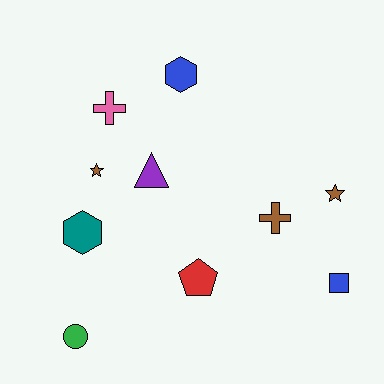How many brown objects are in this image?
There are 3 brown objects.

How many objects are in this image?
There are 10 objects.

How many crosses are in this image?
There are 2 crosses.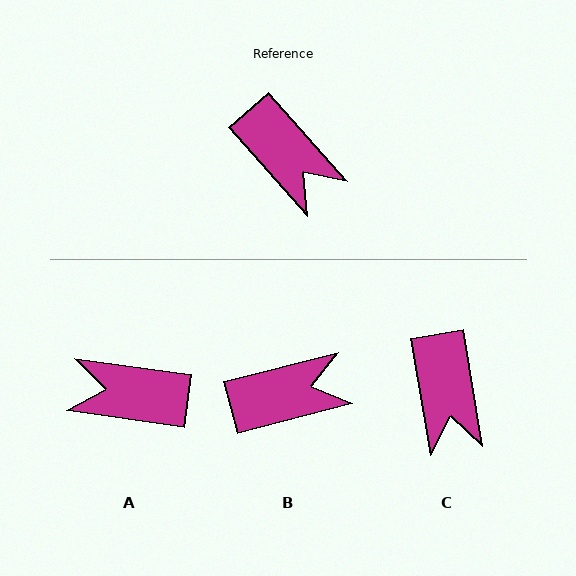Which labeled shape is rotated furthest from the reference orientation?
A, about 139 degrees away.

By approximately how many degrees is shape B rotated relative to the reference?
Approximately 63 degrees counter-clockwise.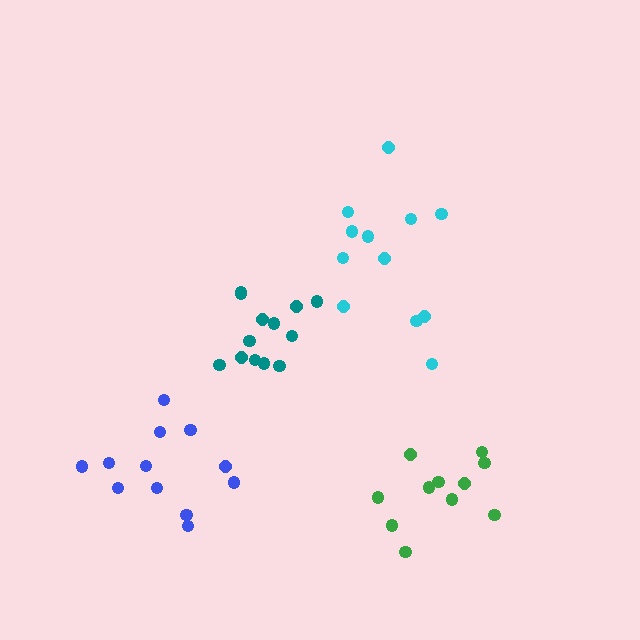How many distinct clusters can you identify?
There are 4 distinct clusters.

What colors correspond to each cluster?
The clusters are colored: blue, green, cyan, teal.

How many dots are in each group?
Group 1: 12 dots, Group 2: 11 dots, Group 3: 12 dots, Group 4: 13 dots (48 total).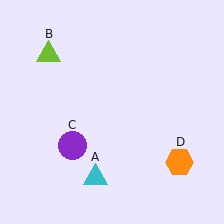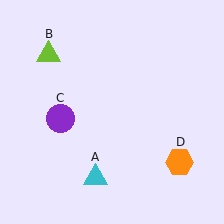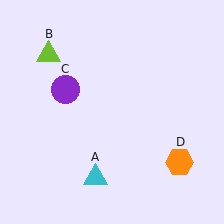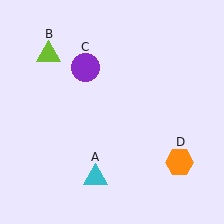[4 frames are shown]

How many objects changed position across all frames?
1 object changed position: purple circle (object C).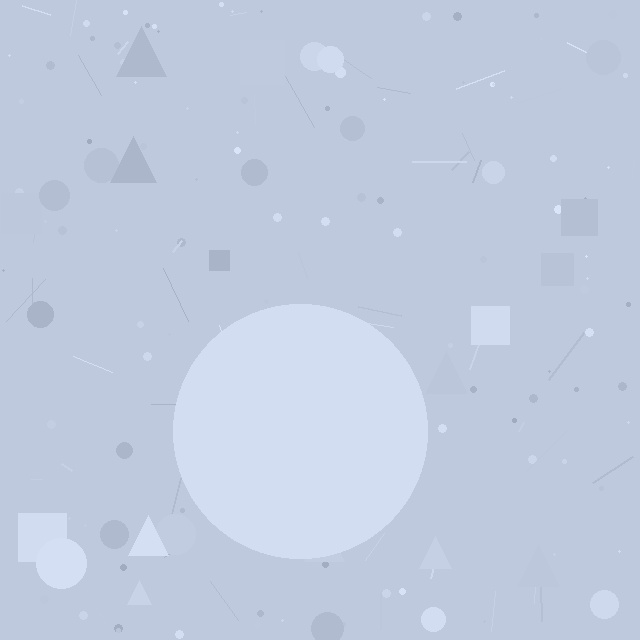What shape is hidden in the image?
A circle is hidden in the image.